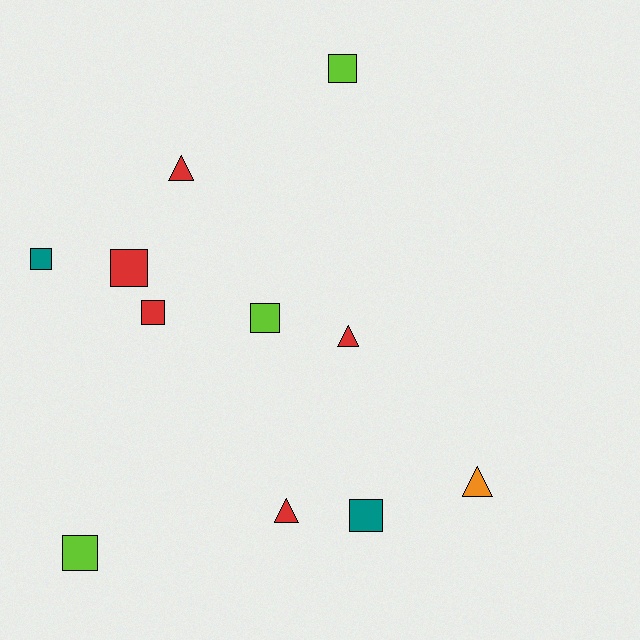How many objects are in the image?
There are 11 objects.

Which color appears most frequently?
Red, with 5 objects.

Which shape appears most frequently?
Square, with 7 objects.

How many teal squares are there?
There are 2 teal squares.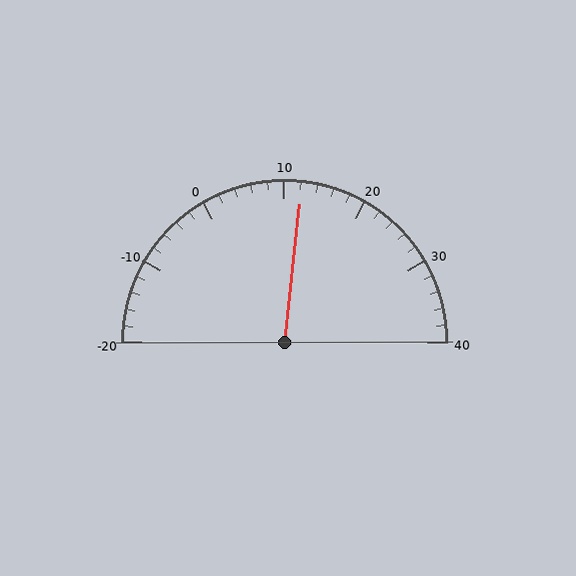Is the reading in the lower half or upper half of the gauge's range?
The reading is in the upper half of the range (-20 to 40).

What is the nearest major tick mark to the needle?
The nearest major tick mark is 10.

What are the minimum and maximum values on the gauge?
The gauge ranges from -20 to 40.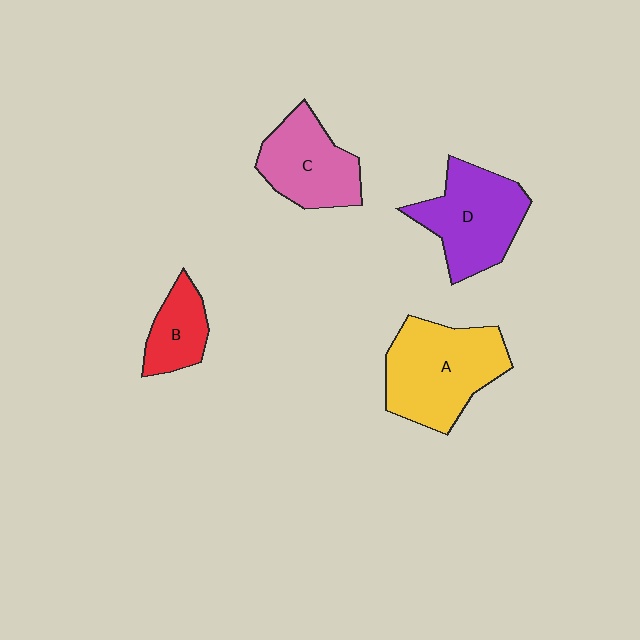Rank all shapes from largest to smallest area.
From largest to smallest: A (yellow), D (purple), C (pink), B (red).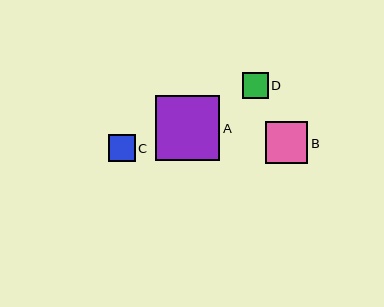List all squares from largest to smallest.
From largest to smallest: A, B, C, D.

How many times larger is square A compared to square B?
Square A is approximately 1.5 times the size of square B.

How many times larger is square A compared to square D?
Square A is approximately 2.5 times the size of square D.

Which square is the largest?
Square A is the largest with a size of approximately 64 pixels.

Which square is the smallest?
Square D is the smallest with a size of approximately 25 pixels.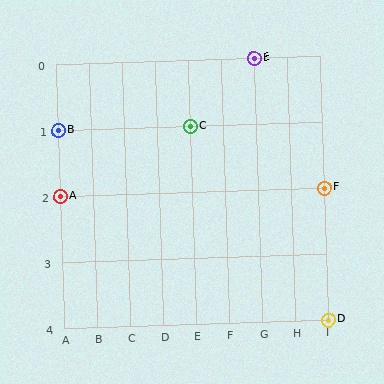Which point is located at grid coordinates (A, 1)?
Point B is at (A, 1).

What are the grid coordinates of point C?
Point C is at grid coordinates (E, 1).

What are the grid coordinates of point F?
Point F is at grid coordinates (I, 2).